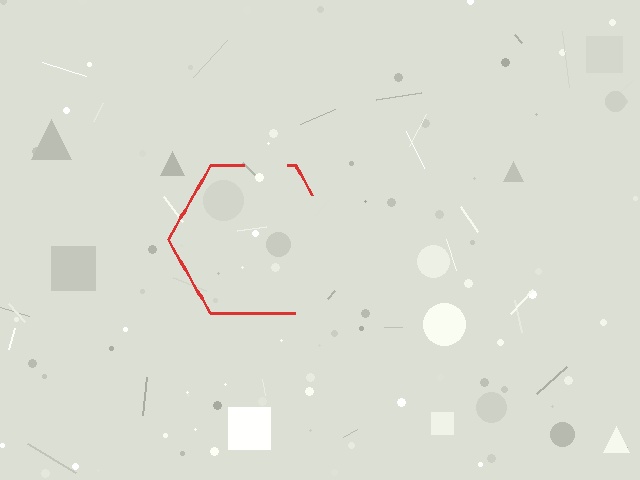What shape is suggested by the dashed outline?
The dashed outline suggests a hexagon.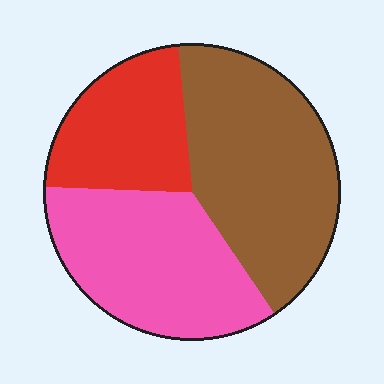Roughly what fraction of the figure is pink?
Pink takes up between a quarter and a half of the figure.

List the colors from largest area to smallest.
From largest to smallest: brown, pink, red.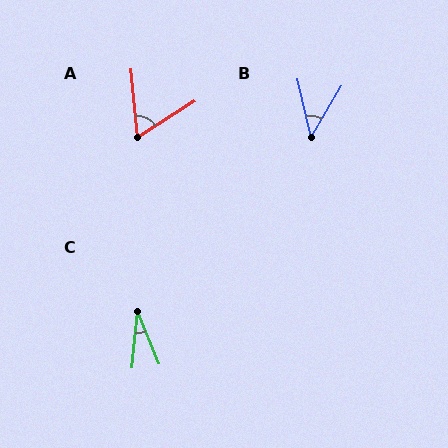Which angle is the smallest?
C, at approximately 28 degrees.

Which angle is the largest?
A, at approximately 63 degrees.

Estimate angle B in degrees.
Approximately 43 degrees.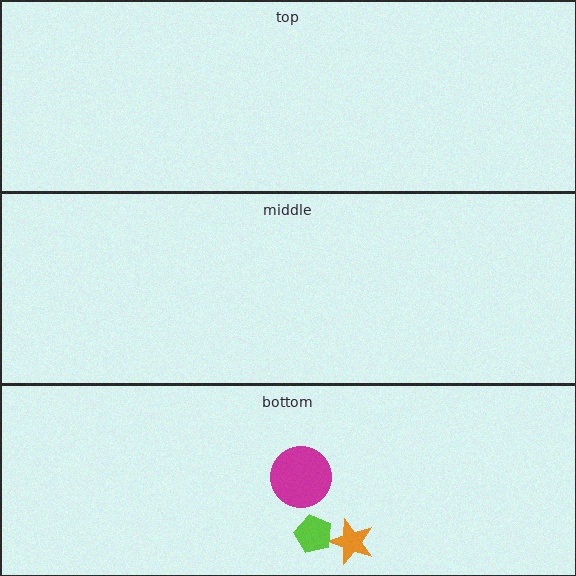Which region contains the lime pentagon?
The bottom region.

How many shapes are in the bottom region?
3.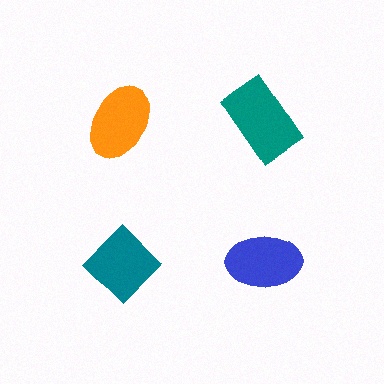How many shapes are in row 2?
2 shapes.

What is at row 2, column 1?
A teal diamond.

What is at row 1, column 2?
A teal rectangle.